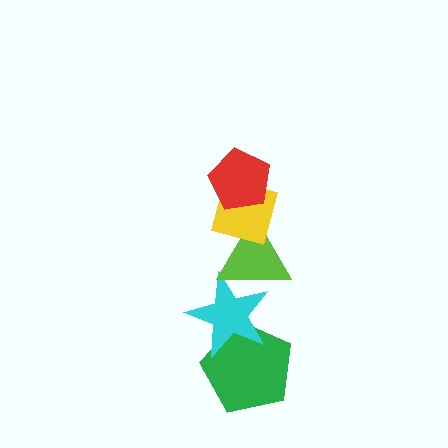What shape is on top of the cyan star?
The lime triangle is on top of the cyan star.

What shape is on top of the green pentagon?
The cyan star is on top of the green pentagon.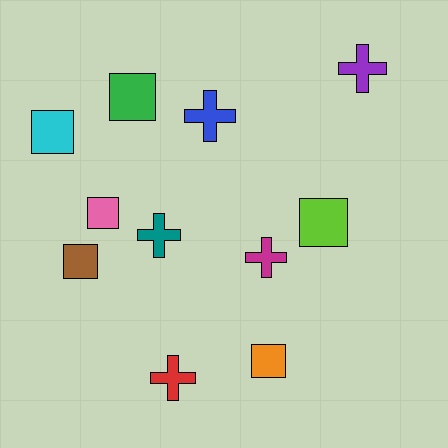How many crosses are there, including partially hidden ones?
There are 5 crosses.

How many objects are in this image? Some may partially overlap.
There are 11 objects.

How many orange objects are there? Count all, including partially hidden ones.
There is 1 orange object.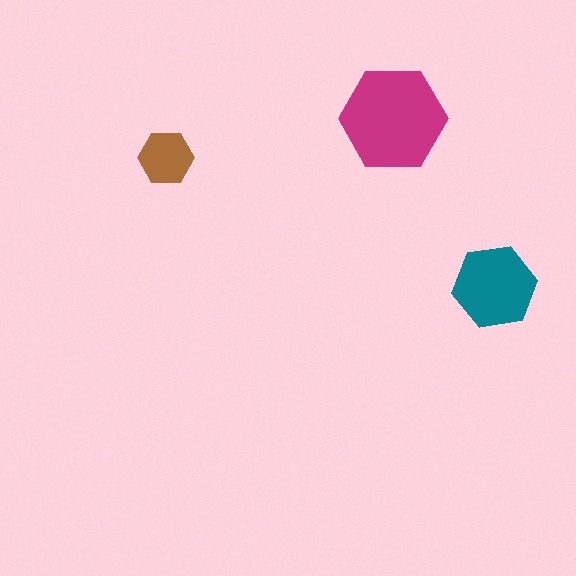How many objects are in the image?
There are 3 objects in the image.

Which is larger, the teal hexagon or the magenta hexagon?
The magenta one.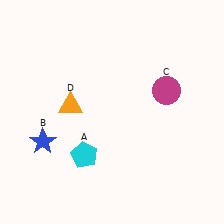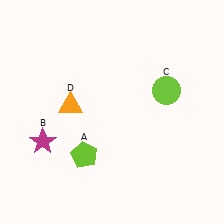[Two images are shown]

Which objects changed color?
A changed from cyan to lime. B changed from blue to magenta. C changed from magenta to lime.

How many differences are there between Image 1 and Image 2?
There are 3 differences between the two images.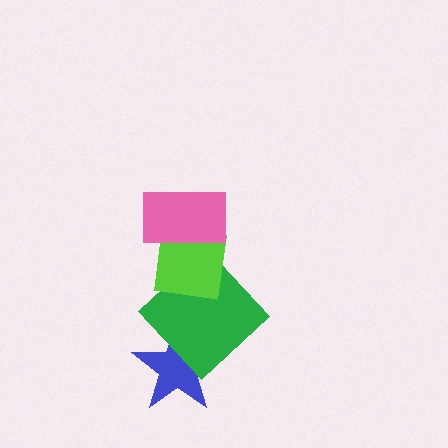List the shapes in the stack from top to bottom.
From top to bottom: the pink rectangle, the lime square, the green diamond, the blue star.